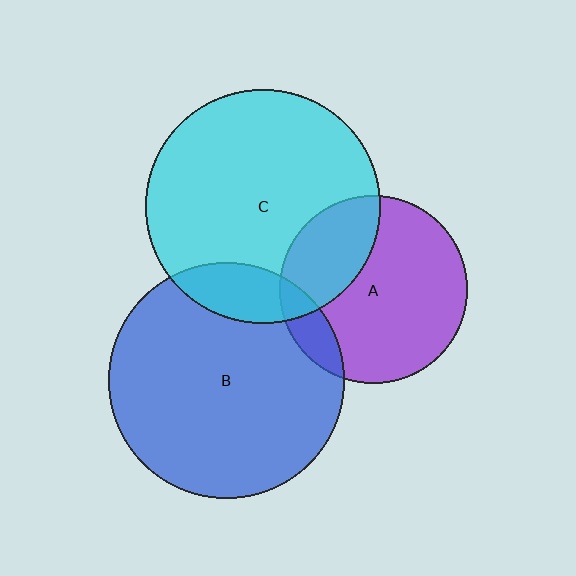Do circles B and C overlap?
Yes.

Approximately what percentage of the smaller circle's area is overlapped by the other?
Approximately 15%.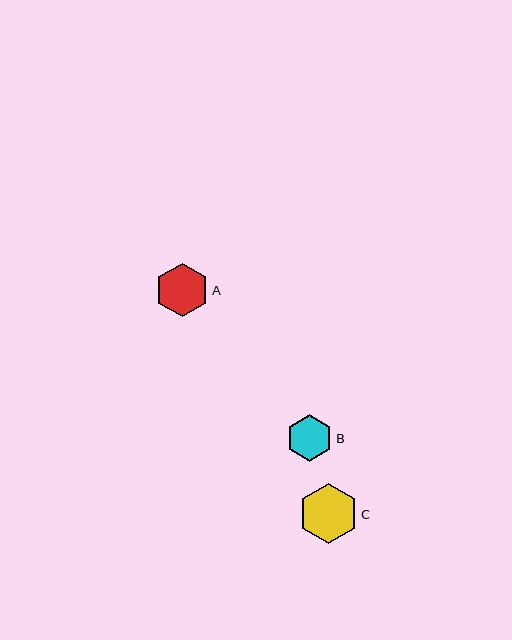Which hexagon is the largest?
Hexagon C is the largest with a size of approximately 59 pixels.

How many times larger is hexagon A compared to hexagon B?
Hexagon A is approximately 1.1 times the size of hexagon B.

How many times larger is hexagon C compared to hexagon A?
Hexagon C is approximately 1.1 times the size of hexagon A.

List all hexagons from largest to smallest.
From largest to smallest: C, A, B.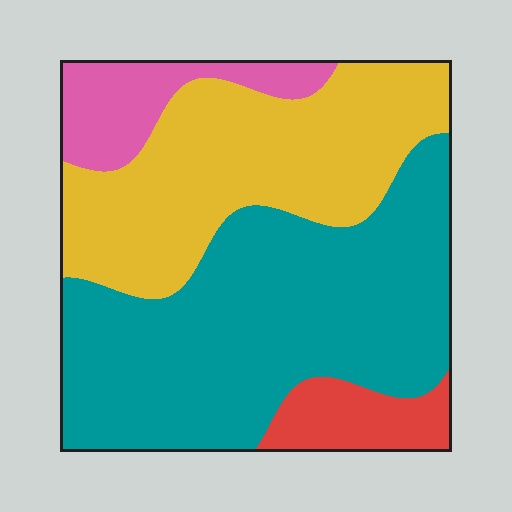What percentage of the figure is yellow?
Yellow takes up about one third (1/3) of the figure.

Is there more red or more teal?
Teal.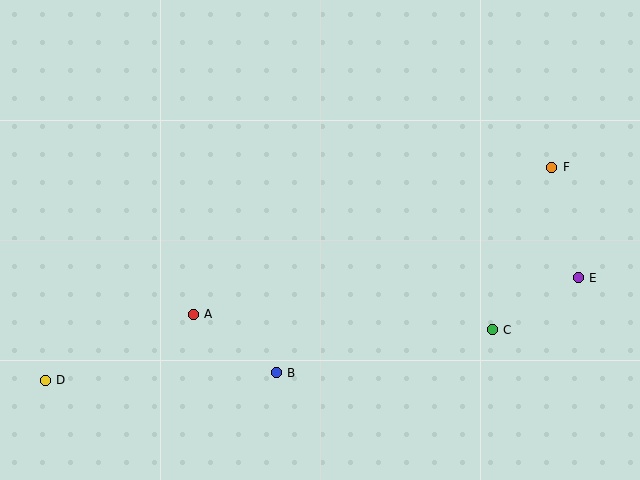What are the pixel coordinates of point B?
Point B is at (276, 373).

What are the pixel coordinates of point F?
Point F is at (552, 167).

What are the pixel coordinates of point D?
Point D is at (45, 380).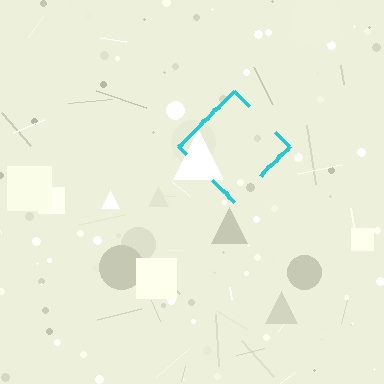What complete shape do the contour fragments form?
The contour fragments form a diamond.